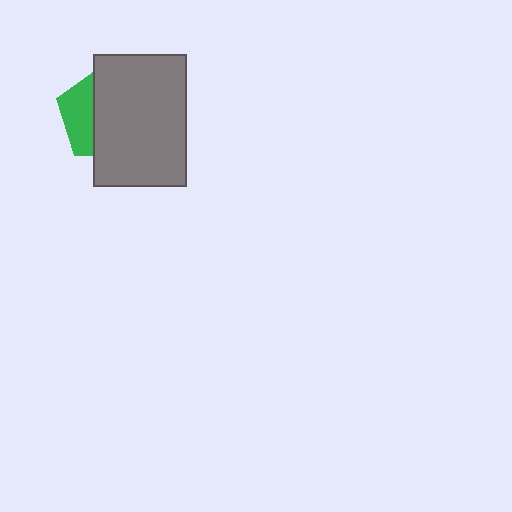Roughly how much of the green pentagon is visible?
A small part of it is visible (roughly 34%).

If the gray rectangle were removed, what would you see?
You would see the complete green pentagon.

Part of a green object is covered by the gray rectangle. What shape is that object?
It is a pentagon.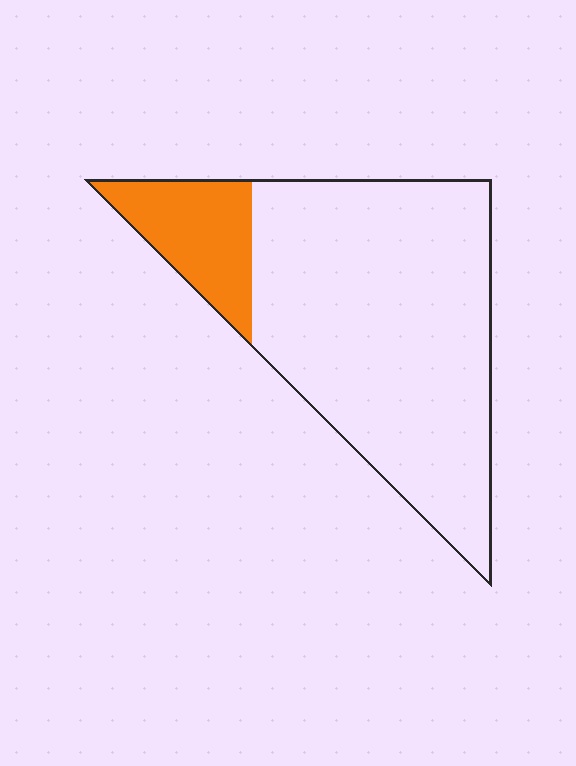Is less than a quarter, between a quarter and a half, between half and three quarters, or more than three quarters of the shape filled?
Less than a quarter.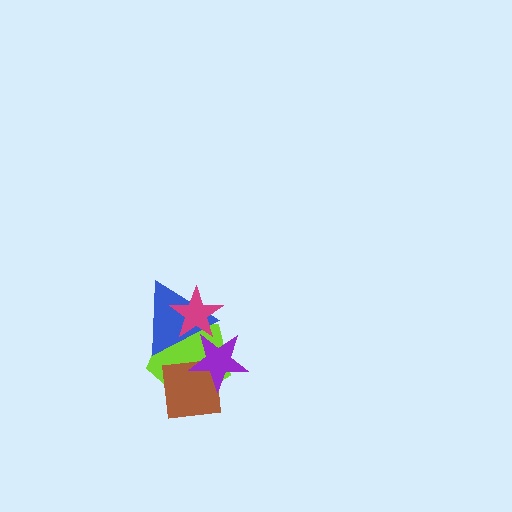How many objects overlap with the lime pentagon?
4 objects overlap with the lime pentagon.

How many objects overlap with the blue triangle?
3 objects overlap with the blue triangle.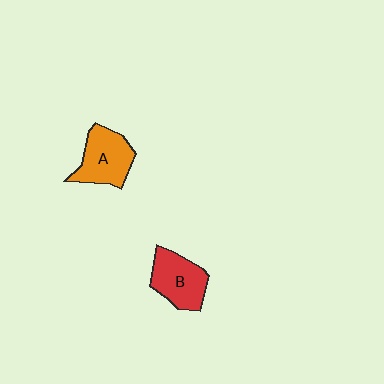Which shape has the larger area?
Shape A (orange).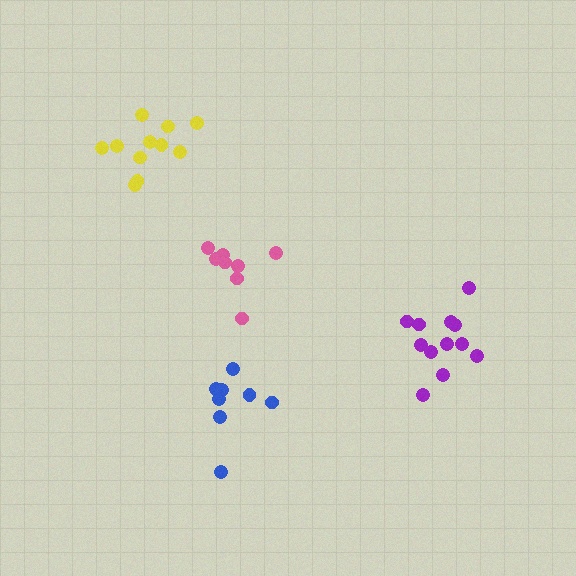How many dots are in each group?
Group 1: 8 dots, Group 2: 12 dots, Group 3: 11 dots, Group 4: 8 dots (39 total).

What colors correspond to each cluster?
The clusters are colored: pink, purple, yellow, blue.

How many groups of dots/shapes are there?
There are 4 groups.